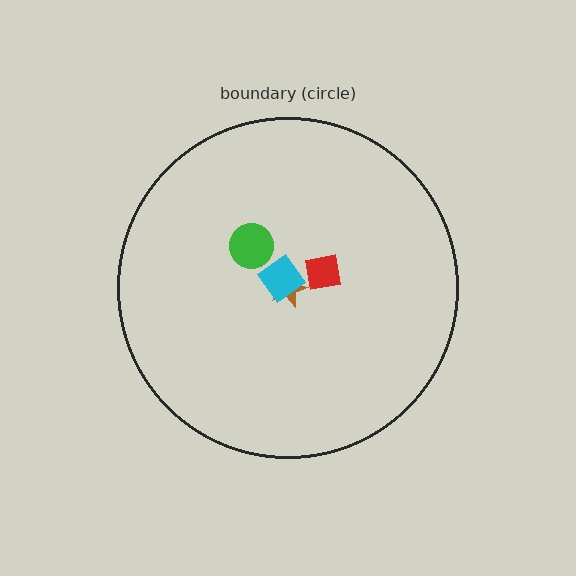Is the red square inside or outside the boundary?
Inside.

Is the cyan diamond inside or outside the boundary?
Inside.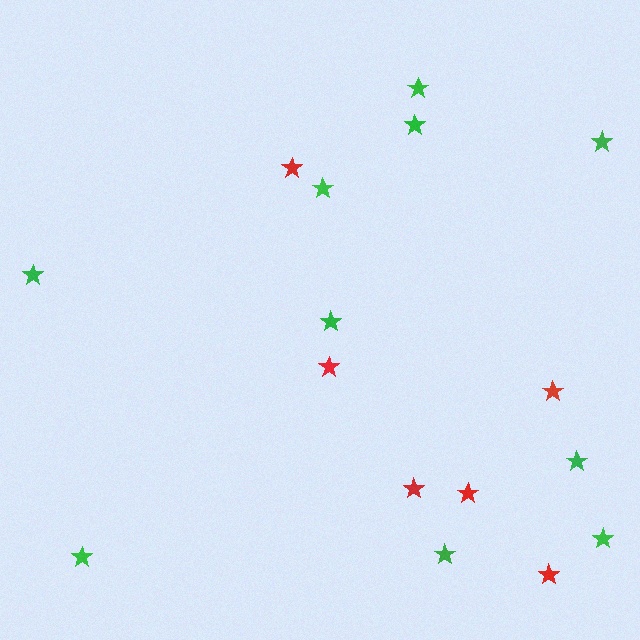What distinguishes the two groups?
There are 2 groups: one group of green stars (10) and one group of red stars (6).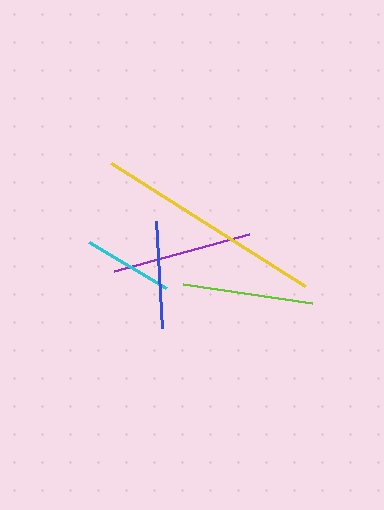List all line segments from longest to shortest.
From longest to shortest: yellow, purple, lime, blue, cyan.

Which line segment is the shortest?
The cyan line is the shortest at approximately 89 pixels.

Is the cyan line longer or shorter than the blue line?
The blue line is longer than the cyan line.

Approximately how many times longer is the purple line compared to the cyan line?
The purple line is approximately 1.6 times the length of the cyan line.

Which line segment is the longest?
The yellow line is the longest at approximately 230 pixels.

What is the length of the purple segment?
The purple segment is approximately 141 pixels long.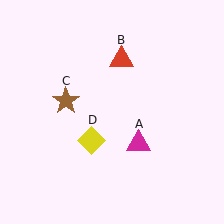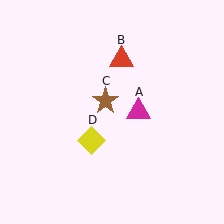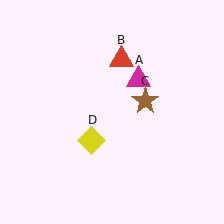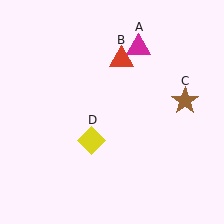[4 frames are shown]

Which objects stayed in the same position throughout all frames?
Red triangle (object B) and yellow diamond (object D) remained stationary.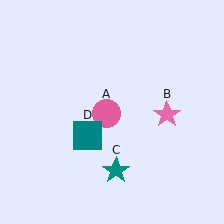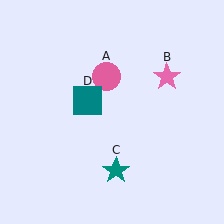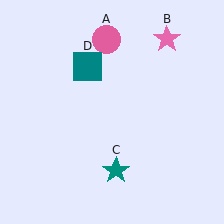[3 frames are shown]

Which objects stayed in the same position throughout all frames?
Teal star (object C) remained stationary.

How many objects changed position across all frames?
3 objects changed position: pink circle (object A), pink star (object B), teal square (object D).